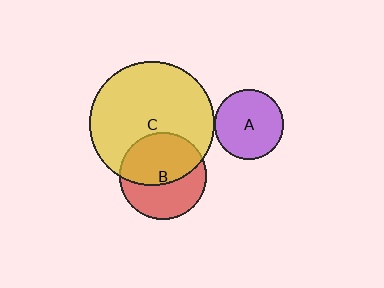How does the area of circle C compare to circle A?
Approximately 3.2 times.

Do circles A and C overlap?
Yes.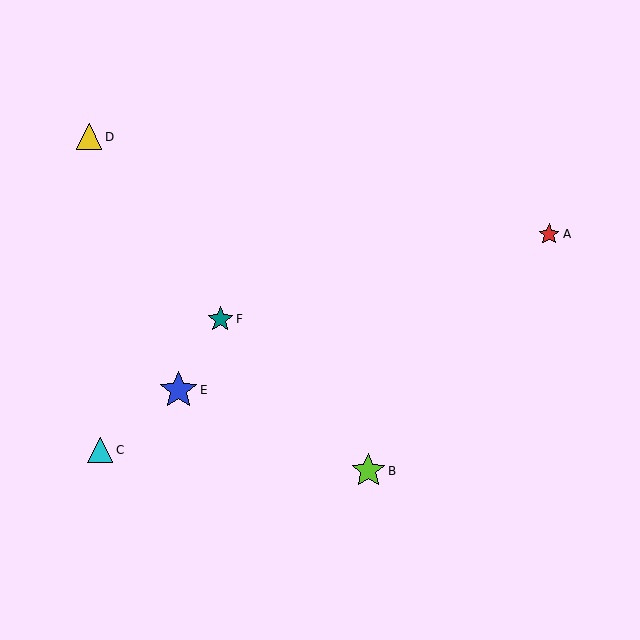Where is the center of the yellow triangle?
The center of the yellow triangle is at (89, 137).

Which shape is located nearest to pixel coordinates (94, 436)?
The cyan triangle (labeled C) at (100, 450) is nearest to that location.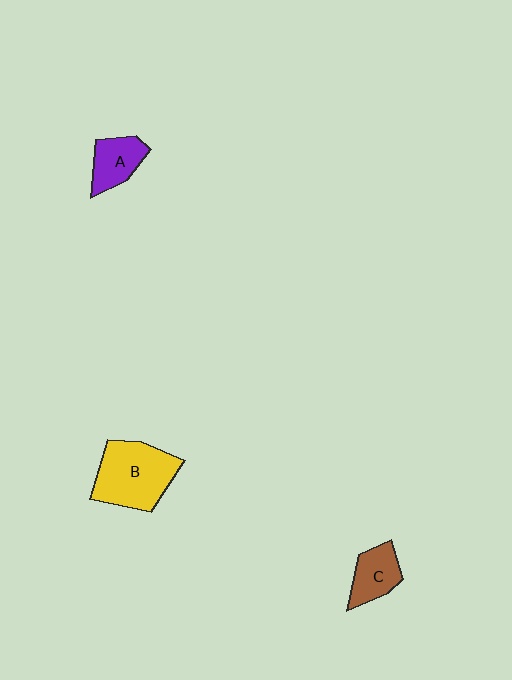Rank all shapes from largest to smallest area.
From largest to smallest: B (yellow), A (purple), C (brown).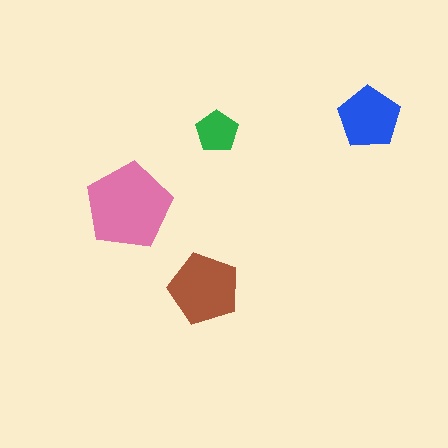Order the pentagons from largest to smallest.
the pink one, the brown one, the blue one, the green one.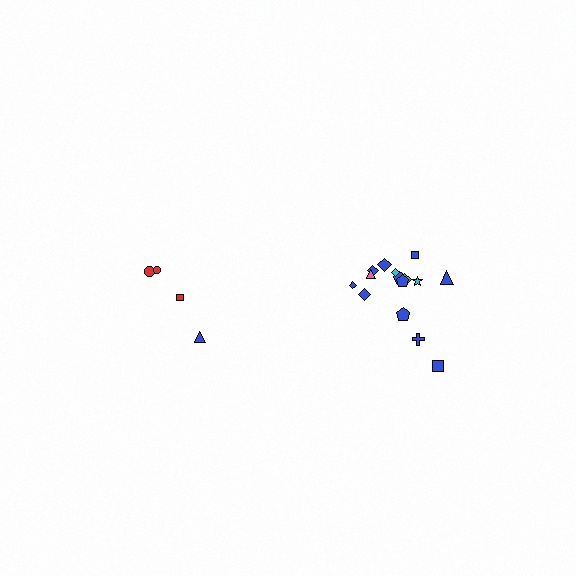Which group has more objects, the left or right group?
The right group.